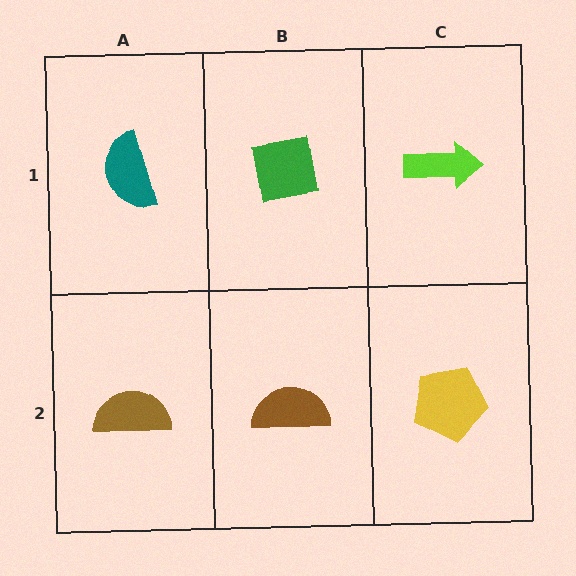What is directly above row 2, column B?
A green square.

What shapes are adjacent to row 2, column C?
A lime arrow (row 1, column C), a brown semicircle (row 2, column B).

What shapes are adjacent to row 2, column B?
A green square (row 1, column B), a brown semicircle (row 2, column A), a yellow pentagon (row 2, column C).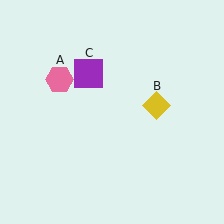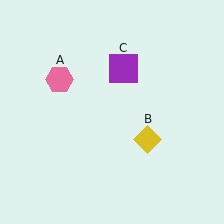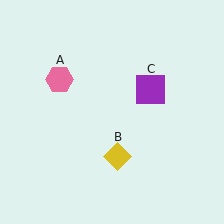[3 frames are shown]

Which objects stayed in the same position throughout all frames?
Pink hexagon (object A) remained stationary.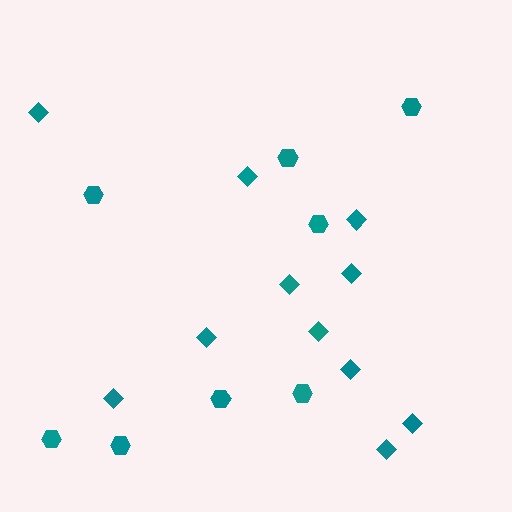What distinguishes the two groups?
There are 2 groups: one group of hexagons (8) and one group of diamonds (11).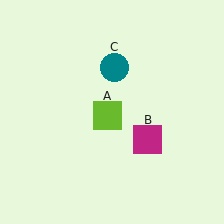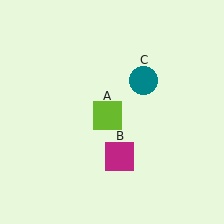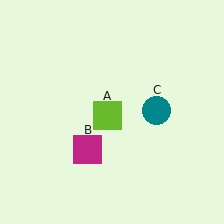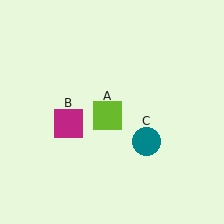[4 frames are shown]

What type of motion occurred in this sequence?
The magenta square (object B), teal circle (object C) rotated clockwise around the center of the scene.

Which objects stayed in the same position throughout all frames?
Lime square (object A) remained stationary.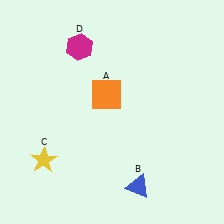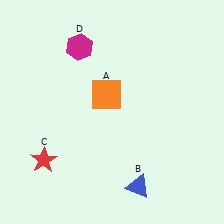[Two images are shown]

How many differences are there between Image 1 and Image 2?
There is 1 difference between the two images.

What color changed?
The star (C) changed from yellow in Image 1 to red in Image 2.